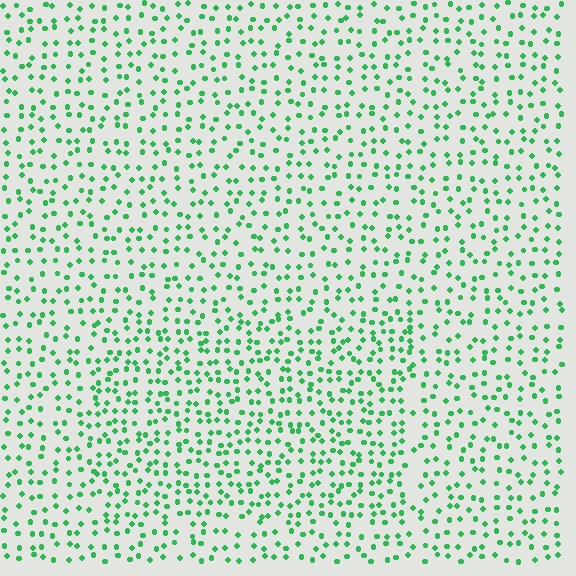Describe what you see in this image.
The image contains small green elements arranged at two different densities. A rectangle-shaped region is visible where the elements are more densely packed than the surrounding area.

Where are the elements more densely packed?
The elements are more densely packed inside the rectangle boundary.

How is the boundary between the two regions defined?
The boundary is defined by a change in element density (approximately 1.5x ratio). All elements are the same color, size, and shape.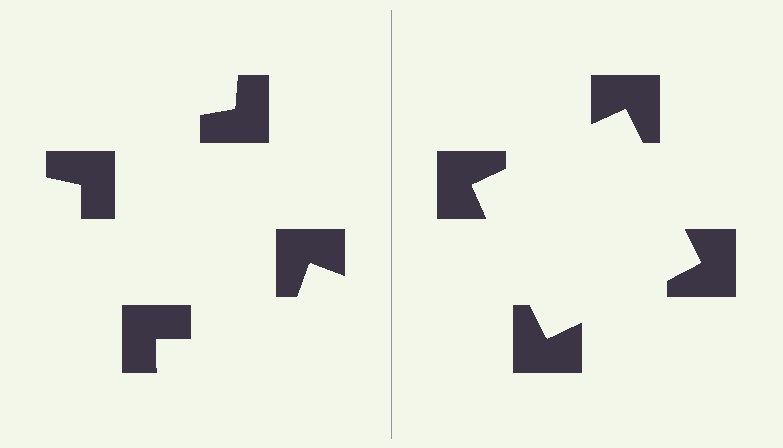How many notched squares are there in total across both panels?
8 — 4 on each side.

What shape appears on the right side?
An illusory square.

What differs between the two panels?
The notched squares are positioned identically on both sides; only the wedge orientations differ. On the right they align to a square; on the left they are misaligned.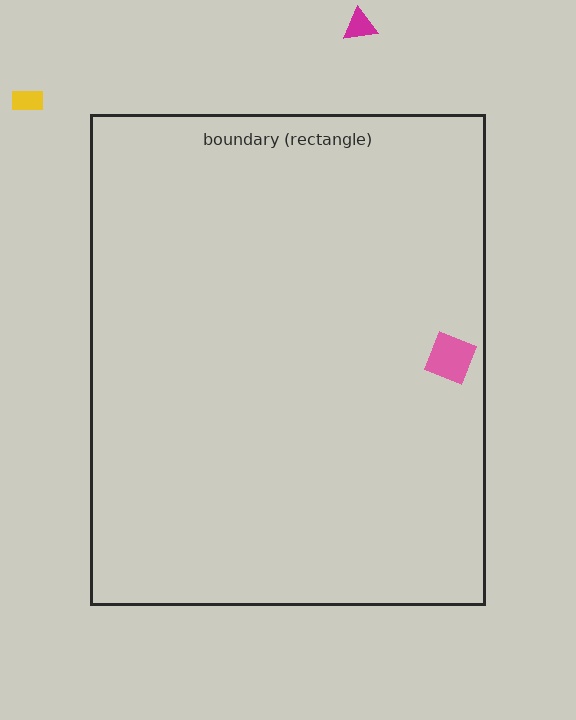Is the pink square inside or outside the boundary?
Inside.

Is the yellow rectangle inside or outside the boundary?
Outside.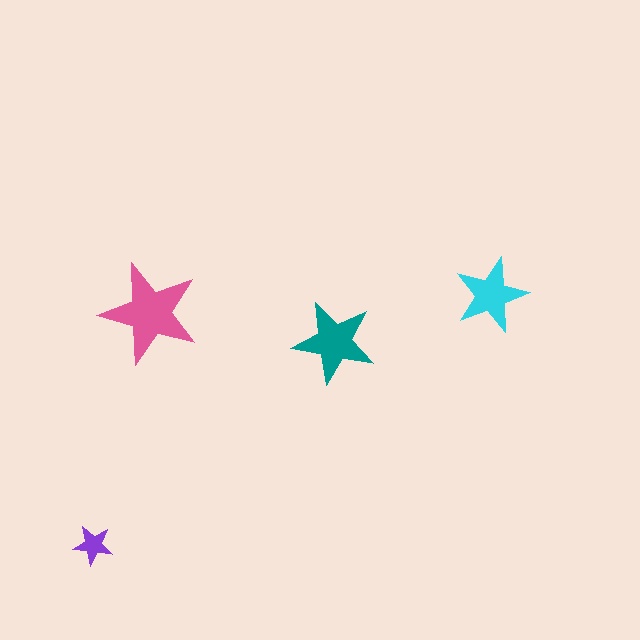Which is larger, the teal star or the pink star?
The pink one.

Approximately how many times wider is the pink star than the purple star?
About 2.5 times wider.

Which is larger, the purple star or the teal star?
The teal one.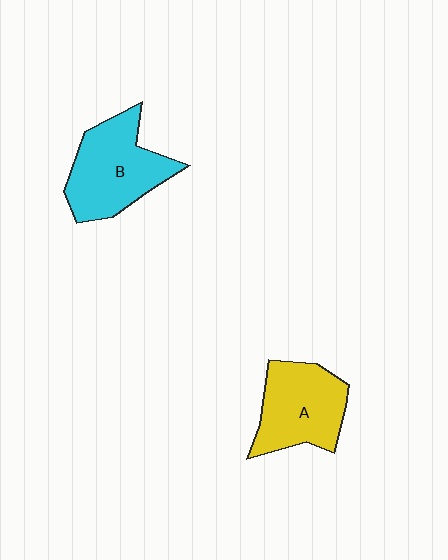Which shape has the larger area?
Shape B (cyan).